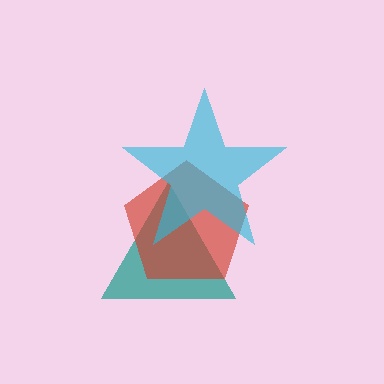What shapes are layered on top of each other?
The layered shapes are: a teal triangle, a red pentagon, a cyan star.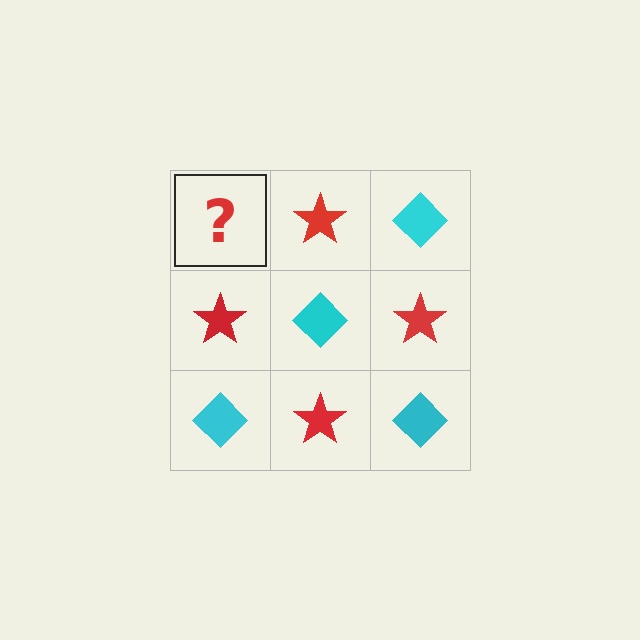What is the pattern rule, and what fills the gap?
The rule is that it alternates cyan diamond and red star in a checkerboard pattern. The gap should be filled with a cyan diamond.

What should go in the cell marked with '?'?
The missing cell should contain a cyan diamond.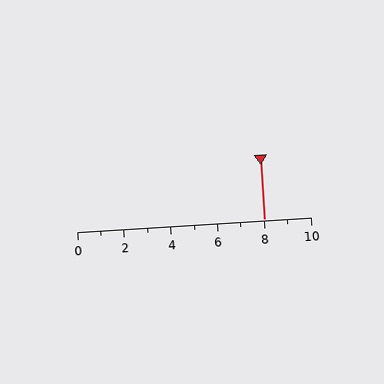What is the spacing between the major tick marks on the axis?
The major ticks are spaced 2 apart.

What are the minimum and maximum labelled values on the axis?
The axis runs from 0 to 10.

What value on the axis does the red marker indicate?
The marker indicates approximately 8.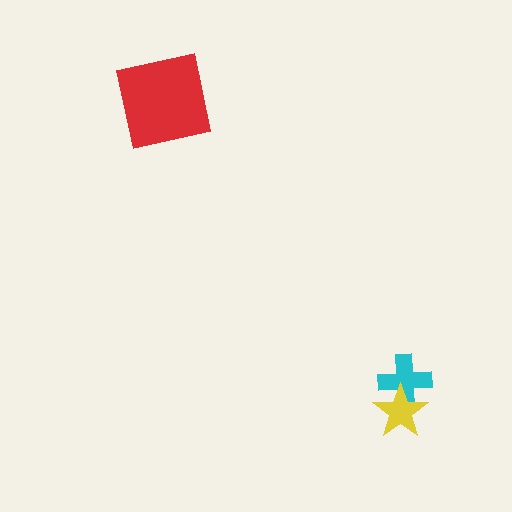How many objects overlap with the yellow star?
1 object overlaps with the yellow star.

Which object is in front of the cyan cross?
The yellow star is in front of the cyan cross.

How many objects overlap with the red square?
0 objects overlap with the red square.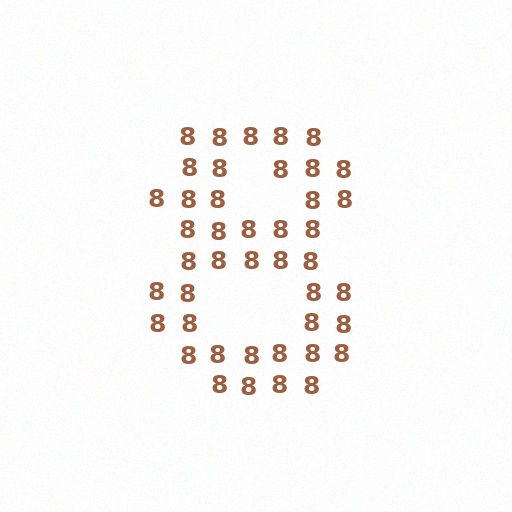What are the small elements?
The small elements are digit 8's.